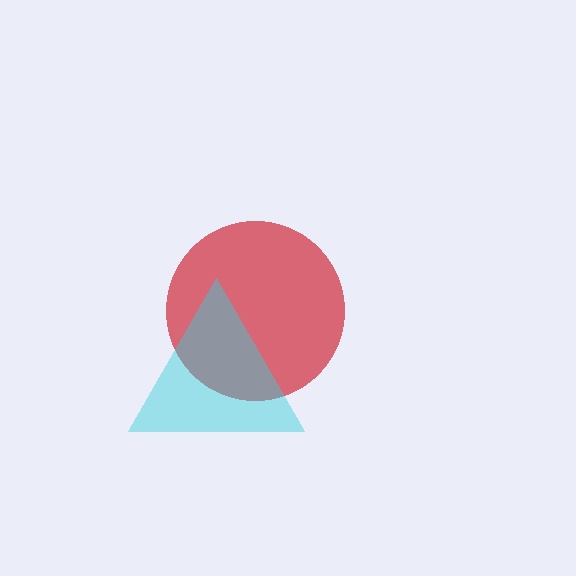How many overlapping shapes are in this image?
There are 2 overlapping shapes in the image.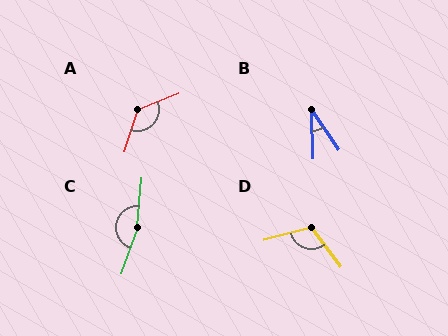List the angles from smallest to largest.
B (32°), D (113°), A (129°), C (166°).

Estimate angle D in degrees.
Approximately 113 degrees.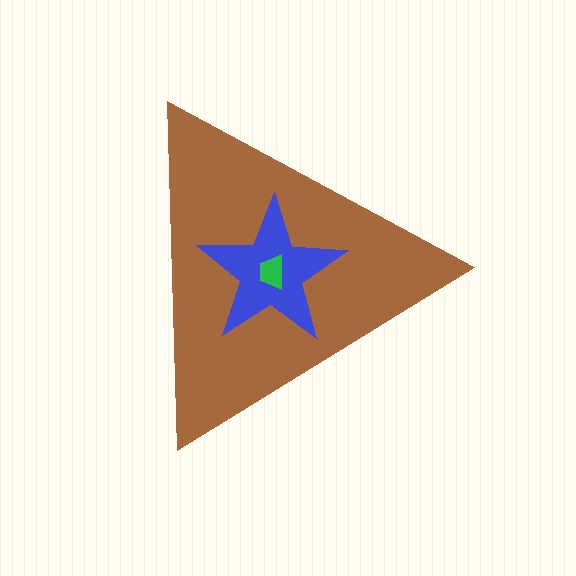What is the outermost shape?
The brown triangle.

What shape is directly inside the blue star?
The green trapezoid.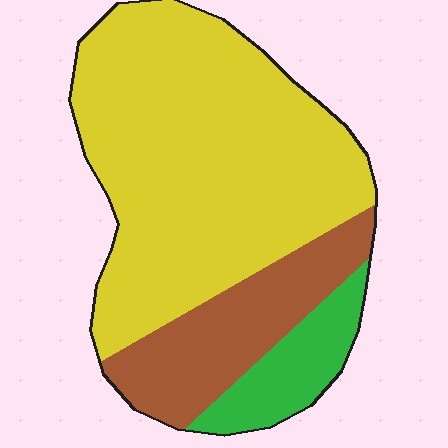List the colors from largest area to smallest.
From largest to smallest: yellow, brown, green.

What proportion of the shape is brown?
Brown covers about 20% of the shape.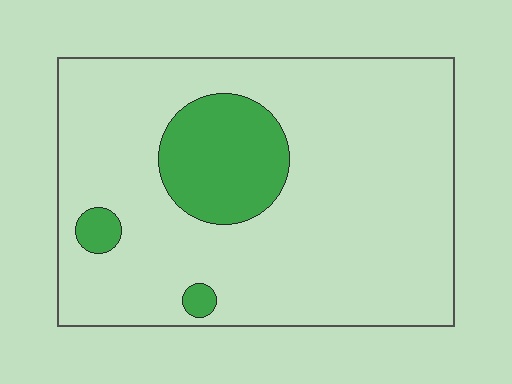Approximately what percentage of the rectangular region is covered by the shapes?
Approximately 15%.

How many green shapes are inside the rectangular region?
3.